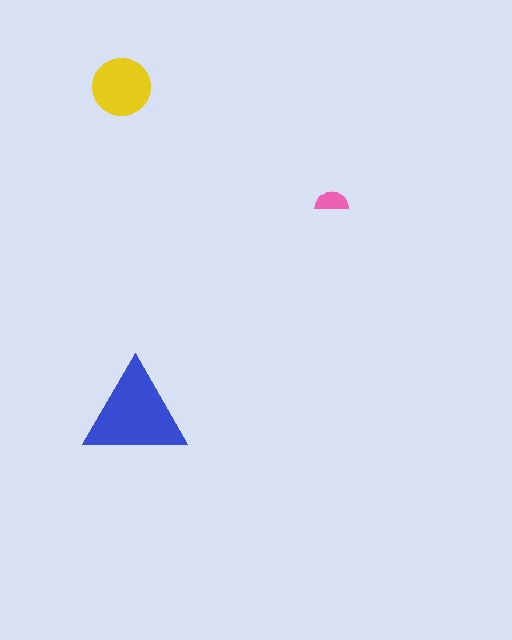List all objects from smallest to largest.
The pink semicircle, the yellow circle, the blue triangle.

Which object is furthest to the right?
The pink semicircle is rightmost.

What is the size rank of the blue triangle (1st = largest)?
1st.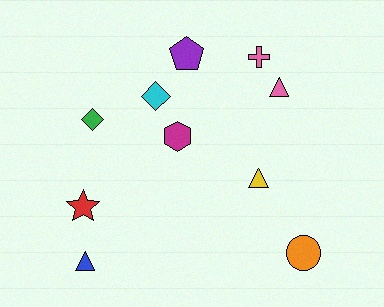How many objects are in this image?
There are 10 objects.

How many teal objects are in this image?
There are no teal objects.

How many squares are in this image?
There are no squares.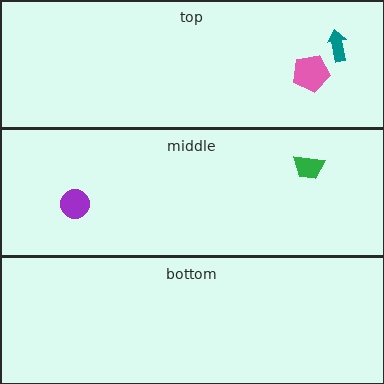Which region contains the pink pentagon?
The top region.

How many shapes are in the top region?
2.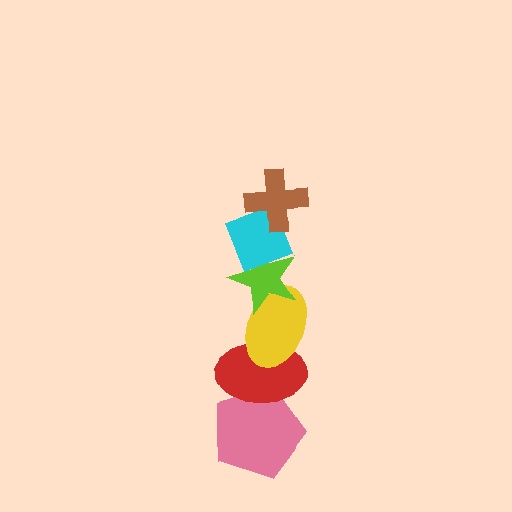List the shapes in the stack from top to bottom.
From top to bottom: the brown cross, the cyan diamond, the lime star, the yellow ellipse, the red ellipse, the pink pentagon.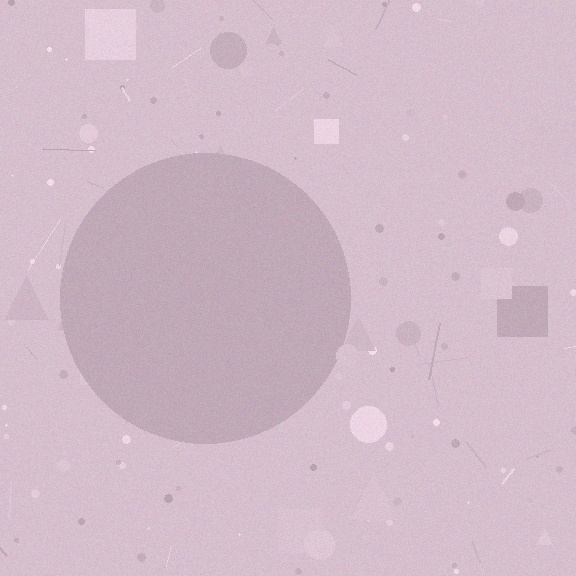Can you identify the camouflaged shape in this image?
The camouflaged shape is a circle.